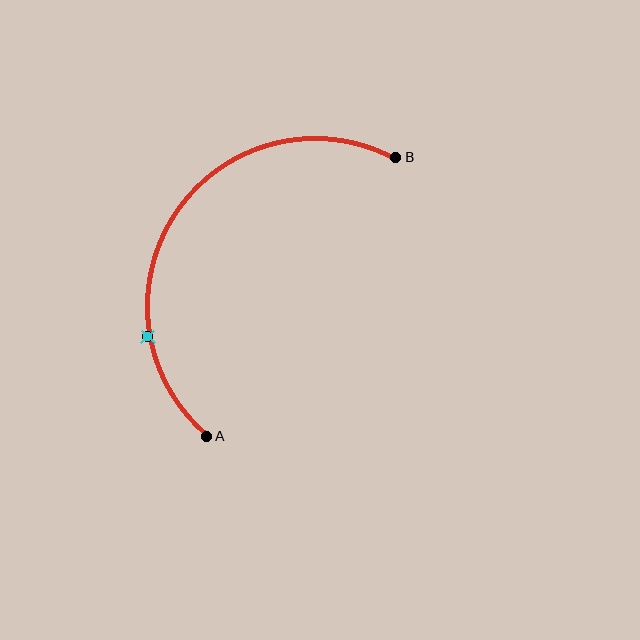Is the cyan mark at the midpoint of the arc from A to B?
No. The cyan mark lies on the arc but is closer to endpoint A. The arc midpoint would be at the point on the curve equidistant along the arc from both A and B.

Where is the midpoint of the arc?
The arc midpoint is the point on the curve farthest from the straight line joining A and B. It sits above and to the left of that line.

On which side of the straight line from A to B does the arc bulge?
The arc bulges above and to the left of the straight line connecting A and B.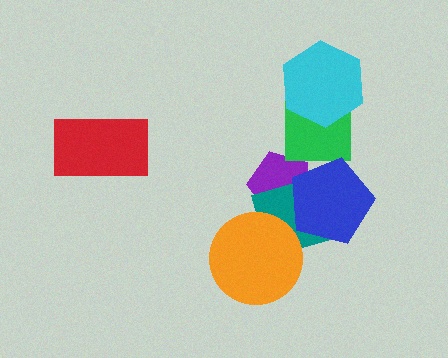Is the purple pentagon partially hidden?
Yes, it is partially covered by another shape.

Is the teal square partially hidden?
Yes, it is partially covered by another shape.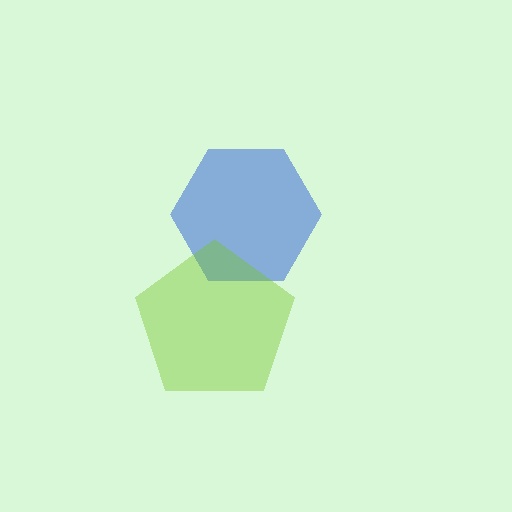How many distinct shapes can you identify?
There are 2 distinct shapes: a blue hexagon, a lime pentagon.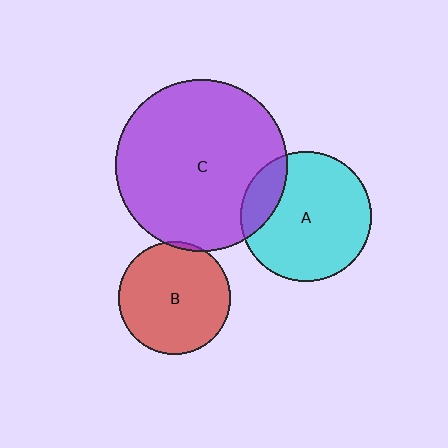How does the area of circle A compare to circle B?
Approximately 1.4 times.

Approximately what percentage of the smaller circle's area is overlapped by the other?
Approximately 5%.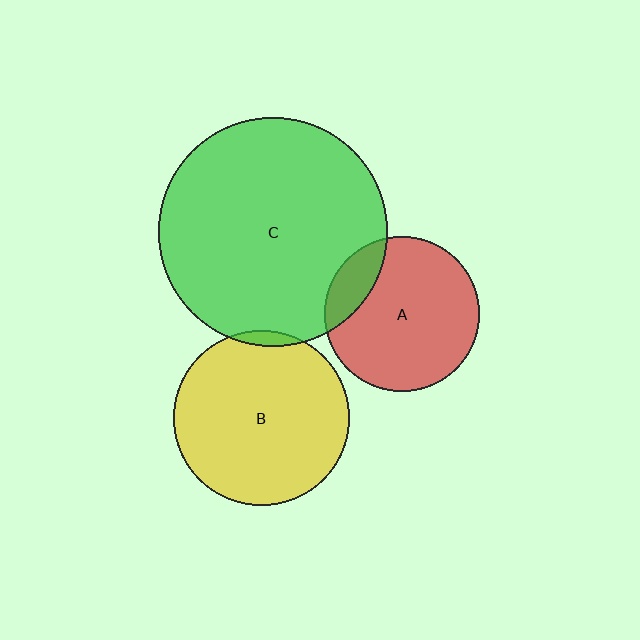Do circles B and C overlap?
Yes.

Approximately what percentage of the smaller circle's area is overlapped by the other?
Approximately 5%.